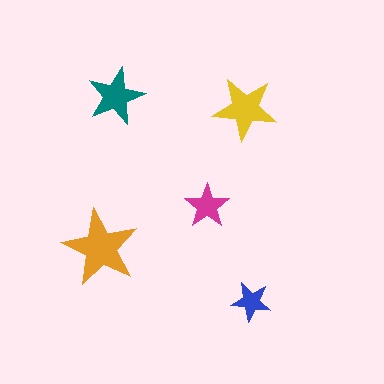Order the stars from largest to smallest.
the orange one, the yellow one, the teal one, the magenta one, the blue one.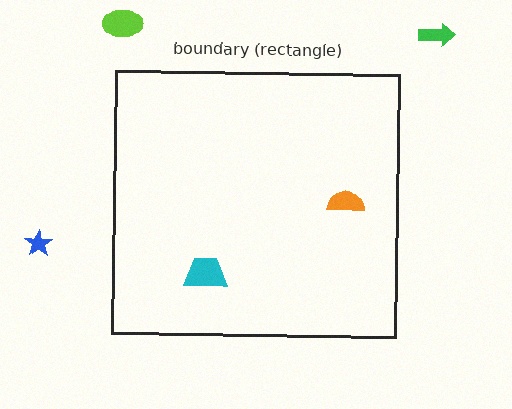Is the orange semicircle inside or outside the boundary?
Inside.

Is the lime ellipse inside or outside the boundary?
Outside.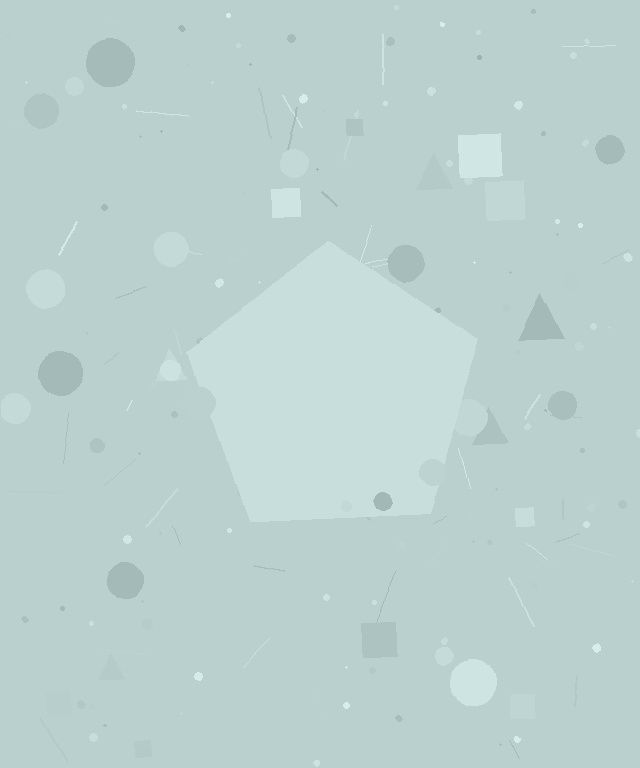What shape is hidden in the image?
A pentagon is hidden in the image.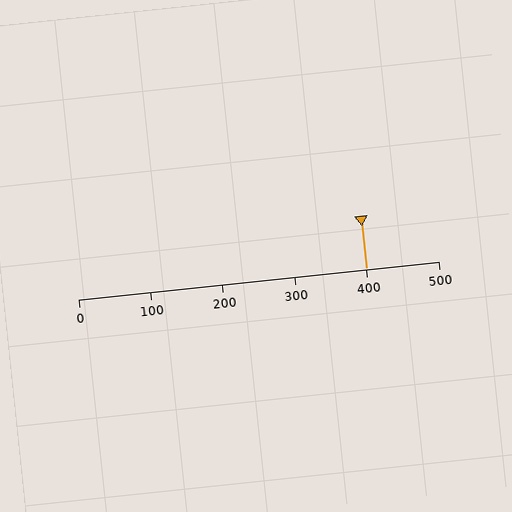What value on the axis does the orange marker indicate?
The marker indicates approximately 400.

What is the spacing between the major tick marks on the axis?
The major ticks are spaced 100 apart.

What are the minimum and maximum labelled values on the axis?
The axis runs from 0 to 500.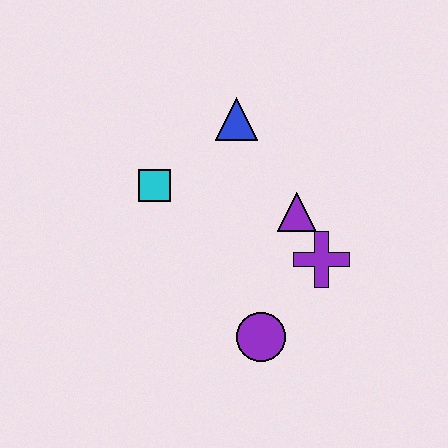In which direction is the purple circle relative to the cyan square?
The purple circle is below the cyan square.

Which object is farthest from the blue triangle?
The purple circle is farthest from the blue triangle.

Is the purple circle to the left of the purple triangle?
Yes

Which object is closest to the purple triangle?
The purple cross is closest to the purple triangle.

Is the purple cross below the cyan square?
Yes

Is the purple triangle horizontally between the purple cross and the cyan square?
Yes